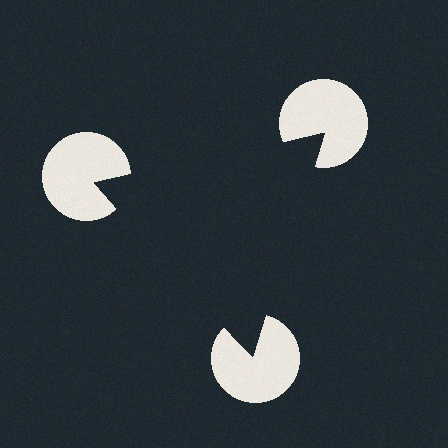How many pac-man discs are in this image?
There are 3 — one at each vertex of the illusory triangle.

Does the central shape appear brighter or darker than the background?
It typically appears slightly darker than the background, even though no actual brightness change is drawn.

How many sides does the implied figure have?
3 sides.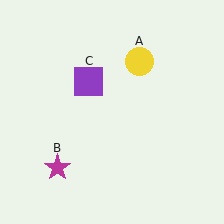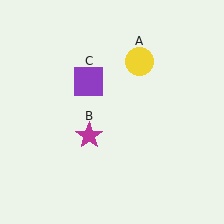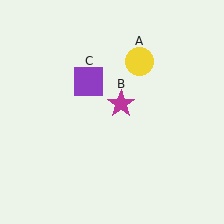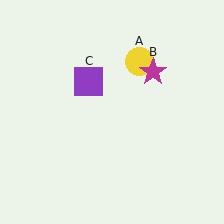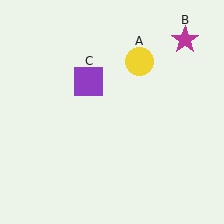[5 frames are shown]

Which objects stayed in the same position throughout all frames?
Yellow circle (object A) and purple square (object C) remained stationary.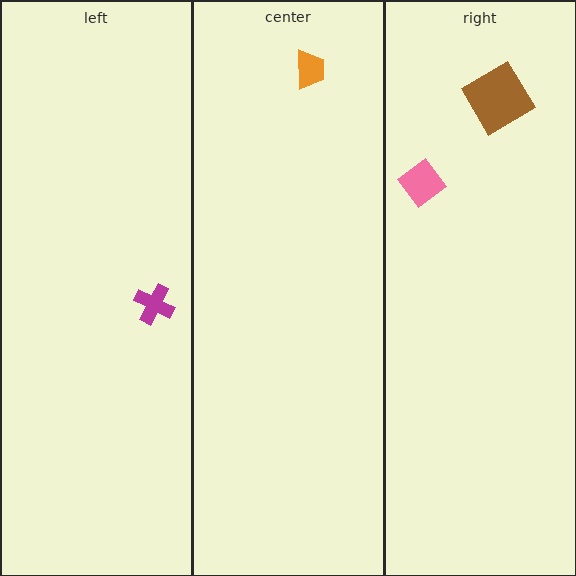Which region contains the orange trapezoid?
The center region.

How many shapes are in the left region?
1.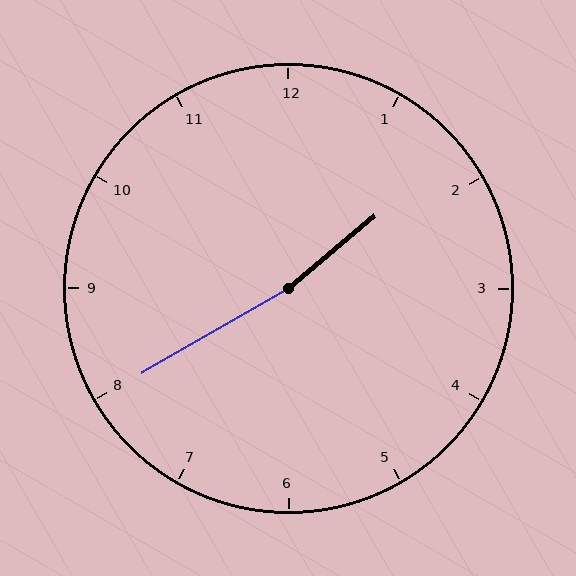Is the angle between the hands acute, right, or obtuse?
It is obtuse.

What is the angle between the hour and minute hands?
Approximately 170 degrees.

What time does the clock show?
1:40.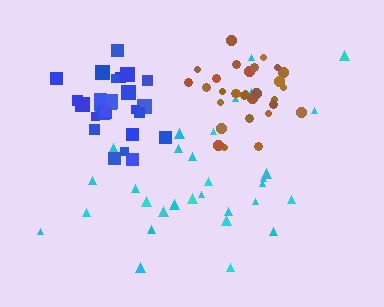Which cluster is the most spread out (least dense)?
Cyan.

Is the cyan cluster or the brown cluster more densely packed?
Brown.